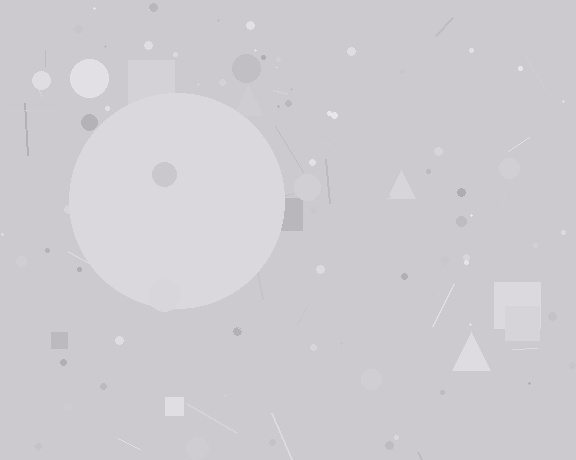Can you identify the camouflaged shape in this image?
The camouflaged shape is a circle.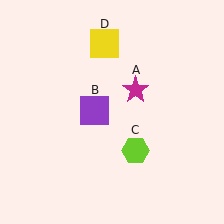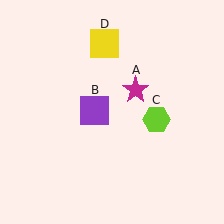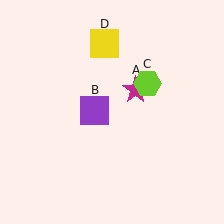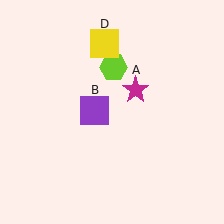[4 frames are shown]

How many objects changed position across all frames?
1 object changed position: lime hexagon (object C).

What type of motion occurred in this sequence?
The lime hexagon (object C) rotated counterclockwise around the center of the scene.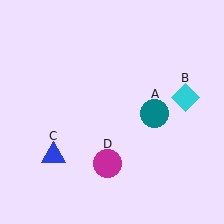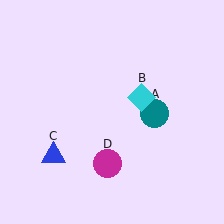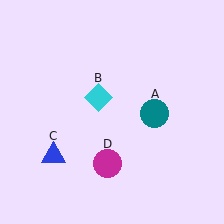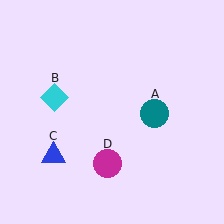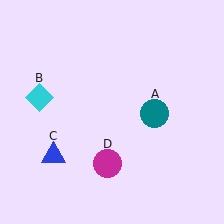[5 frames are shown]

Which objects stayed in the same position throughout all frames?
Teal circle (object A) and blue triangle (object C) and magenta circle (object D) remained stationary.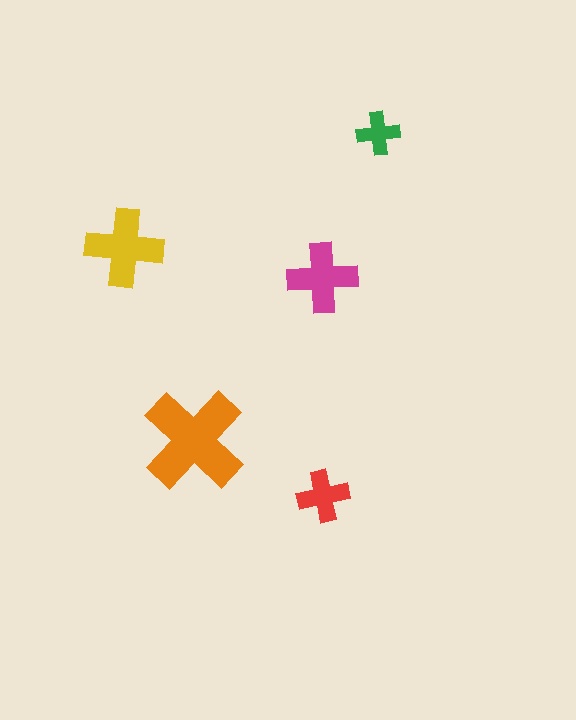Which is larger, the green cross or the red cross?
The red one.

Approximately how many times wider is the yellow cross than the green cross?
About 2 times wider.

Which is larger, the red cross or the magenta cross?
The magenta one.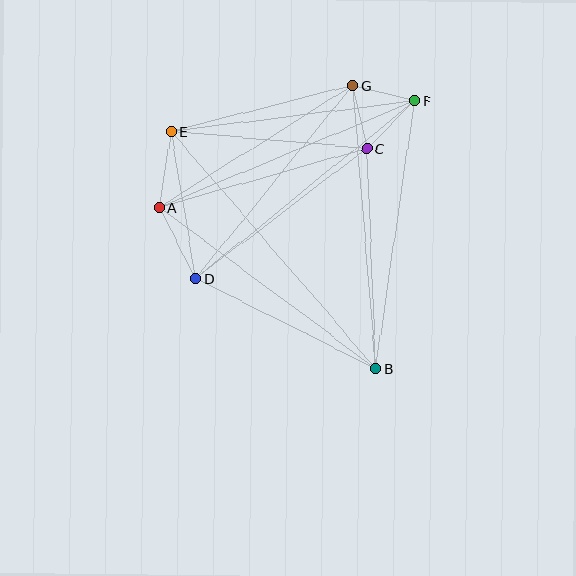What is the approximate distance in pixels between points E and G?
The distance between E and G is approximately 188 pixels.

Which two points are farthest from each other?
Points B and E are farthest from each other.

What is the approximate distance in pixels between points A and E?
The distance between A and E is approximately 77 pixels.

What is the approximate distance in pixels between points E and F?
The distance between E and F is approximately 246 pixels.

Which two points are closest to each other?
Points F and G are closest to each other.